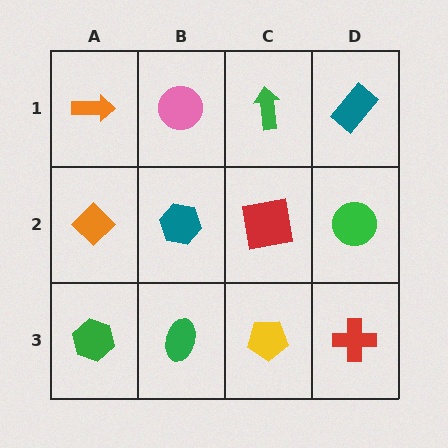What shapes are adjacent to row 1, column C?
A red square (row 2, column C), a pink circle (row 1, column B), a teal rectangle (row 1, column D).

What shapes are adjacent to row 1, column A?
An orange diamond (row 2, column A), a pink circle (row 1, column B).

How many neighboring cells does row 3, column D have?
2.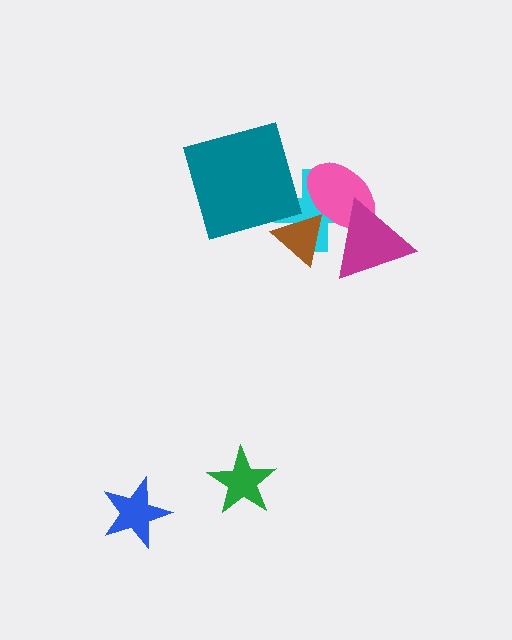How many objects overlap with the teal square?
1 object overlaps with the teal square.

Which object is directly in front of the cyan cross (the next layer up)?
The brown triangle is directly in front of the cyan cross.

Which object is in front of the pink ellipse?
The magenta triangle is in front of the pink ellipse.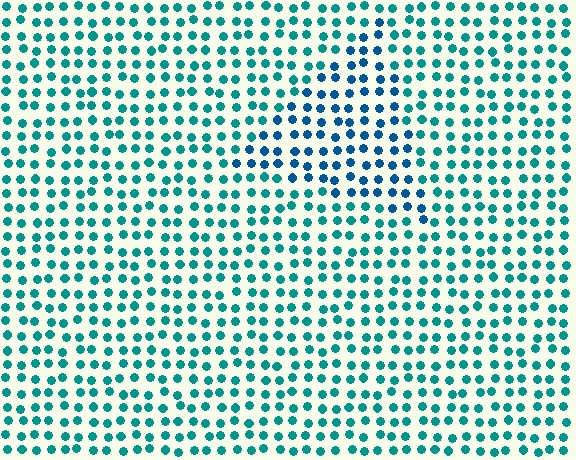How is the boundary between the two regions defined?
The boundary is defined purely by a slight shift in hue (about 30 degrees). Spacing, size, and orientation are identical on both sides.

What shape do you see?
I see a triangle.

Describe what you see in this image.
The image is filled with small teal elements in a uniform arrangement. A triangle-shaped region is visible where the elements are tinted to a slightly different hue, forming a subtle color boundary.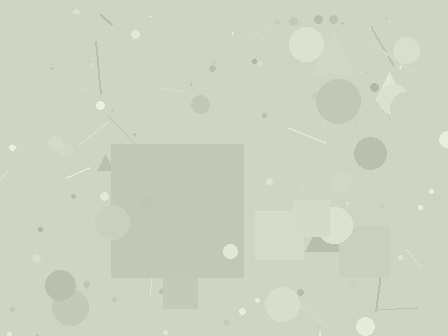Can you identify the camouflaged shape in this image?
The camouflaged shape is a square.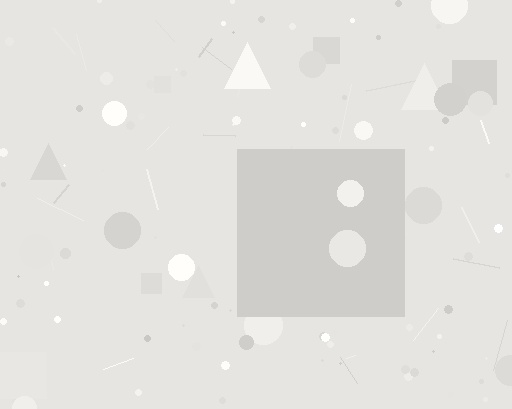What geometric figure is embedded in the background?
A square is embedded in the background.